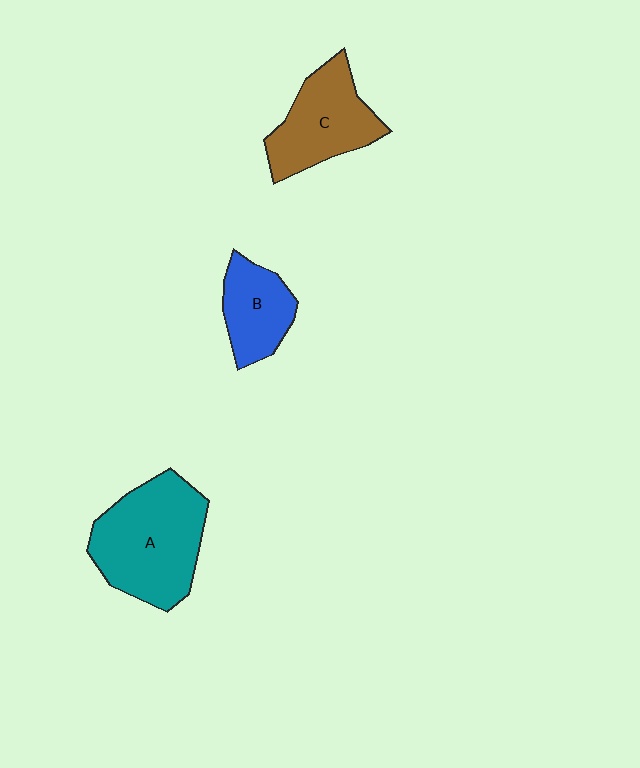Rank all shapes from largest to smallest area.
From largest to smallest: A (teal), C (brown), B (blue).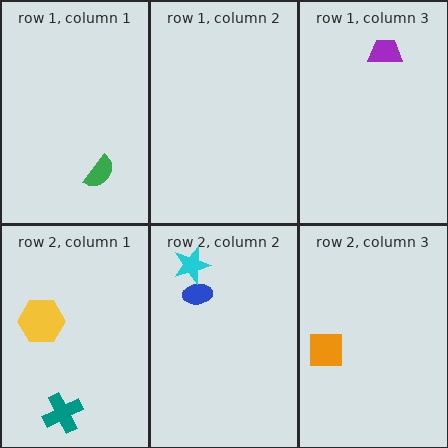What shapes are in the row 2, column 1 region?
The yellow hexagon, the teal cross.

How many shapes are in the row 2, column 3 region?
1.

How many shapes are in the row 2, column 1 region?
2.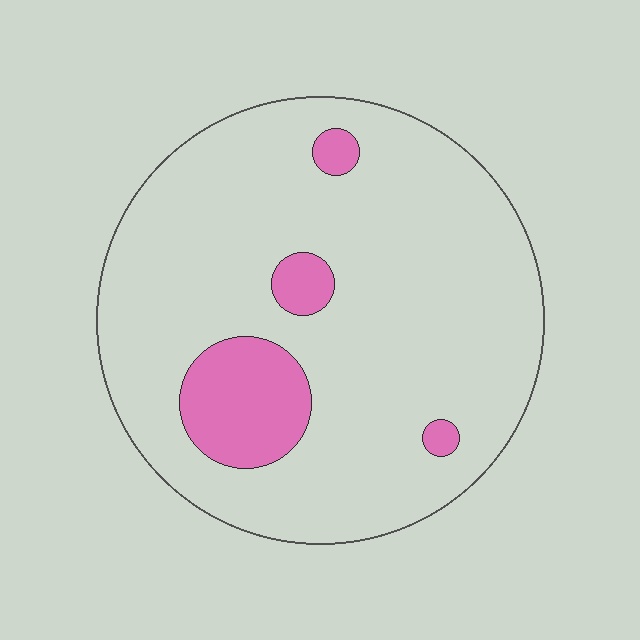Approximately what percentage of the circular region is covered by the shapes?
Approximately 15%.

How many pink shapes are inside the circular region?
4.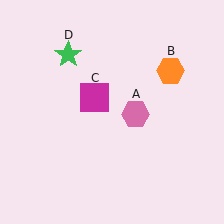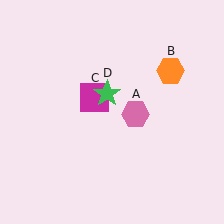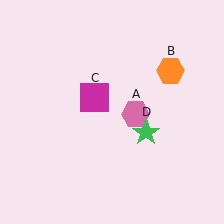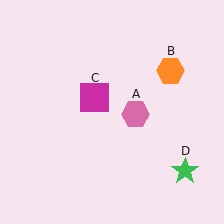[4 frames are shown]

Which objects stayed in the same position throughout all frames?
Pink hexagon (object A) and orange hexagon (object B) and magenta square (object C) remained stationary.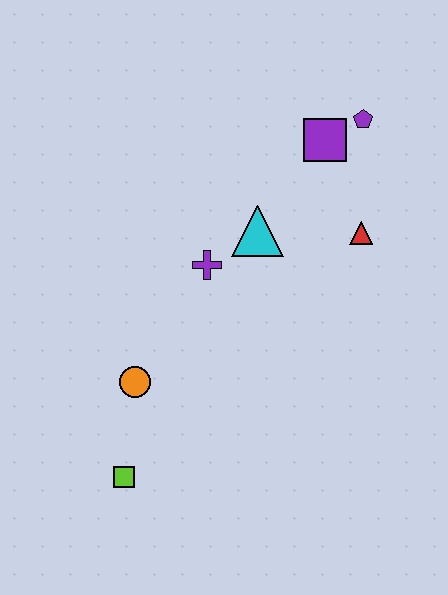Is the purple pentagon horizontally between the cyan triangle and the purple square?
No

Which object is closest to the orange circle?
The lime square is closest to the orange circle.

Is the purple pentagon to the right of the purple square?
Yes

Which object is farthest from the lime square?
The purple pentagon is farthest from the lime square.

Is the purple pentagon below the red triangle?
No